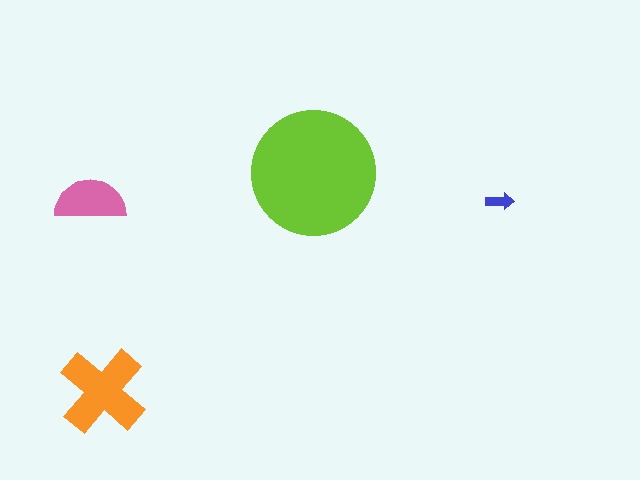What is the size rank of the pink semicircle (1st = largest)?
3rd.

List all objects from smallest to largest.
The blue arrow, the pink semicircle, the orange cross, the lime circle.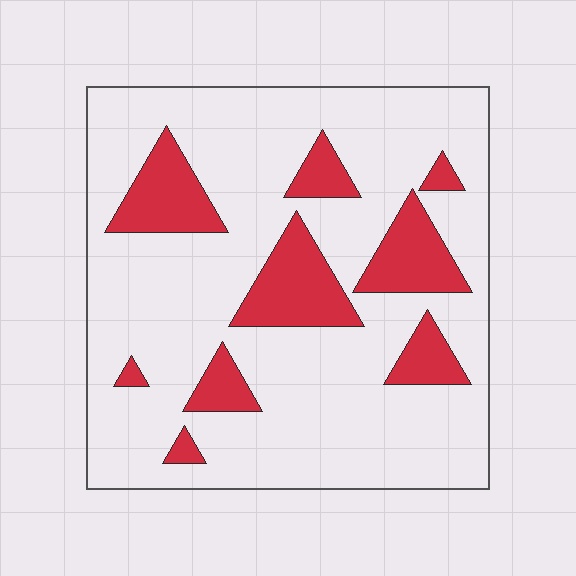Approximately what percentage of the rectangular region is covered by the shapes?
Approximately 20%.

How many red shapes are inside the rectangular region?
9.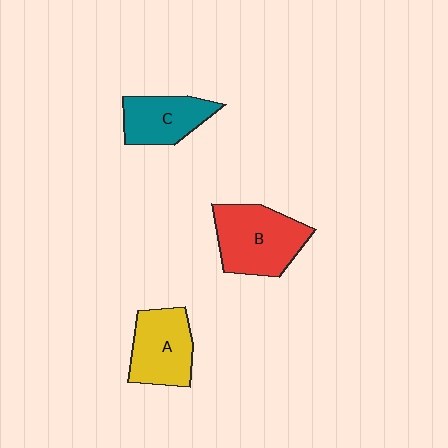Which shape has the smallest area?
Shape C (teal).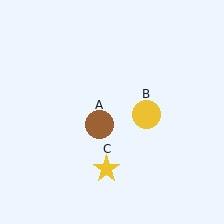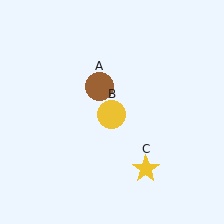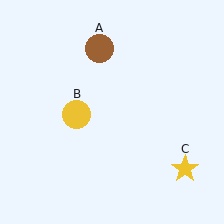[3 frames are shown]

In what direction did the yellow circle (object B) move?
The yellow circle (object B) moved left.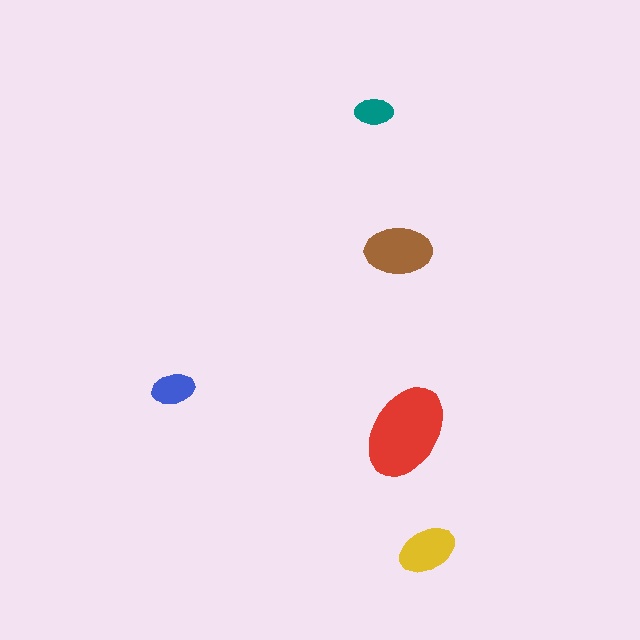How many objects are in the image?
There are 5 objects in the image.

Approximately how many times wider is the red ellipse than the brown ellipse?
About 1.5 times wider.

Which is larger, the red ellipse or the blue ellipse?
The red one.